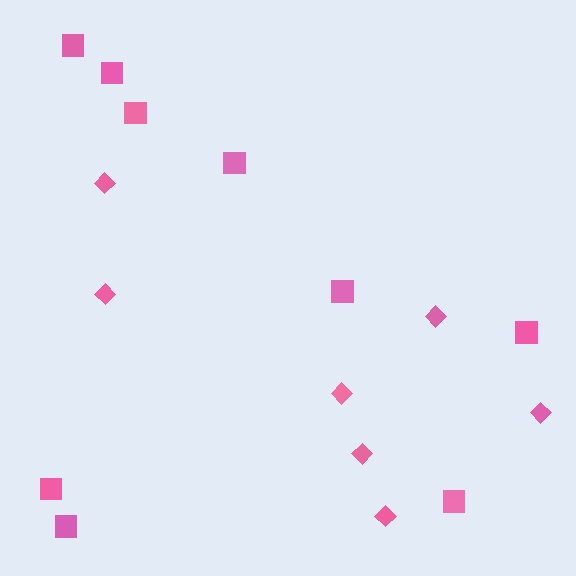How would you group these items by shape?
There are 2 groups: one group of diamonds (7) and one group of squares (9).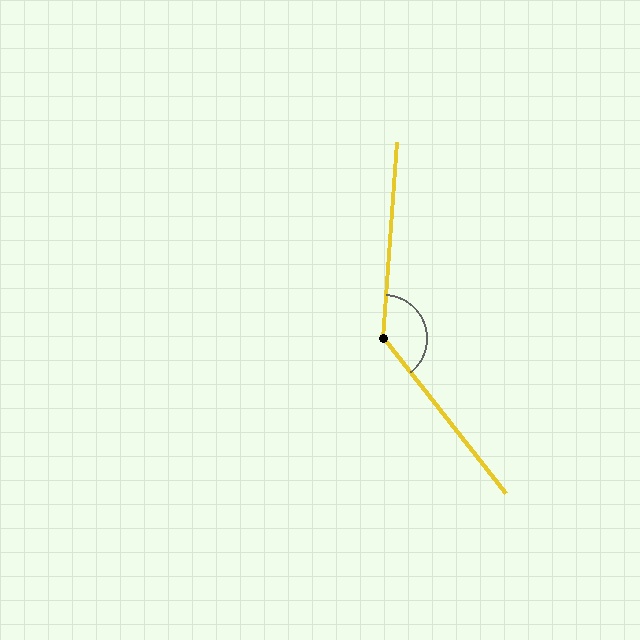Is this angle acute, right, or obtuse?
It is obtuse.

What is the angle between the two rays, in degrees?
Approximately 138 degrees.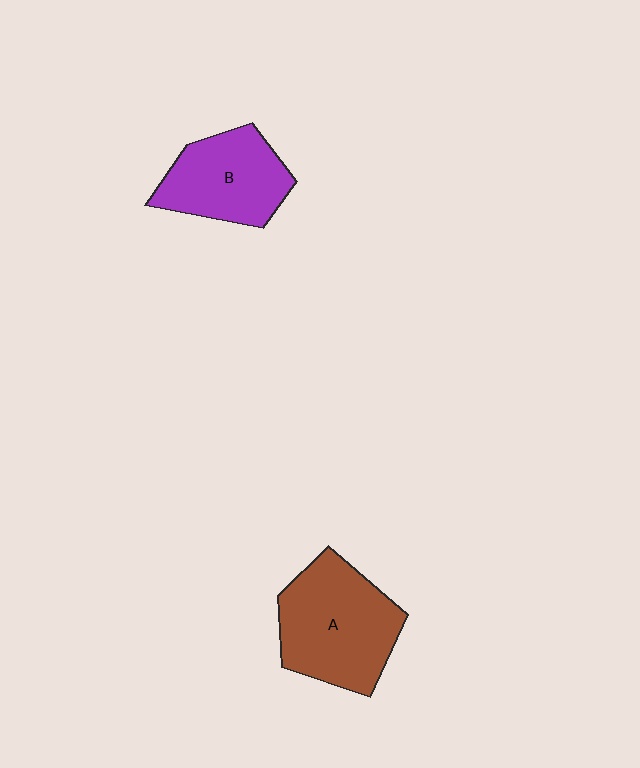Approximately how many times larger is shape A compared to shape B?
Approximately 1.3 times.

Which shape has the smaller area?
Shape B (purple).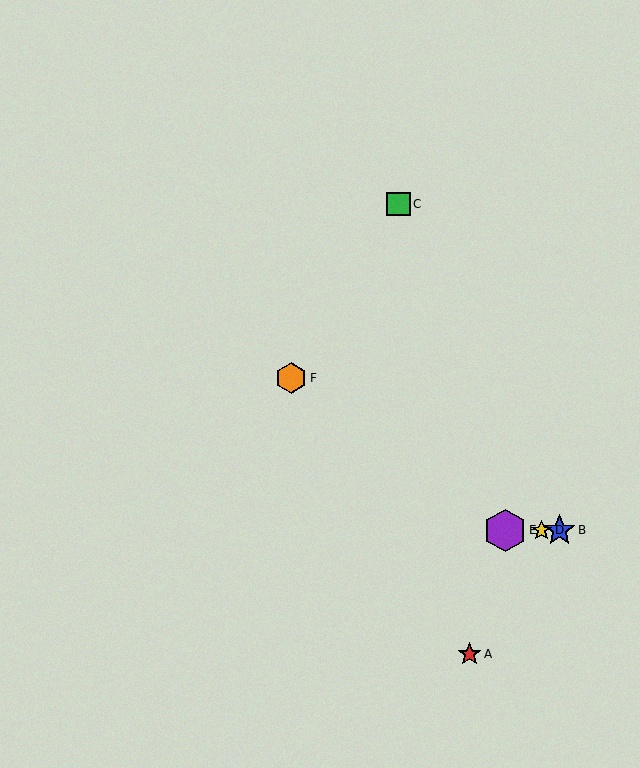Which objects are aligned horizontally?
Objects B, D, E are aligned horizontally.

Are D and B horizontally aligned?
Yes, both are at y≈530.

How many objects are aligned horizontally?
3 objects (B, D, E) are aligned horizontally.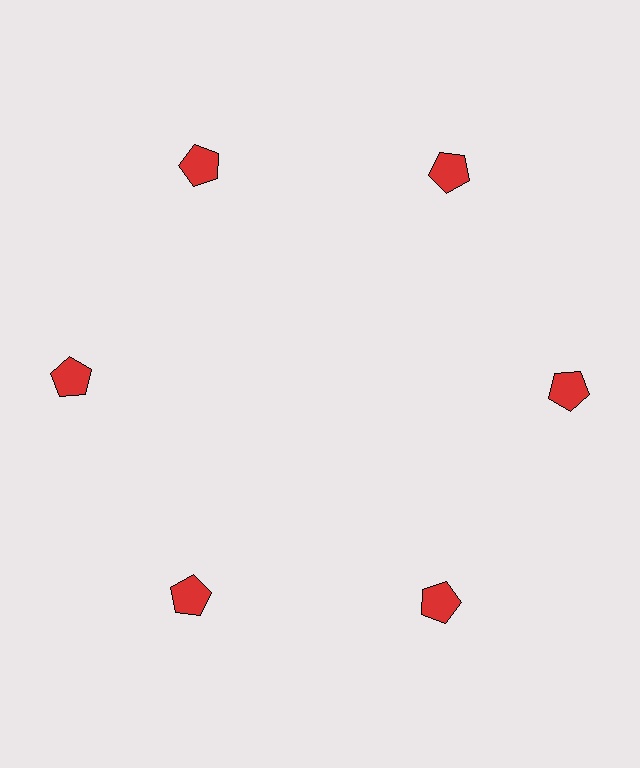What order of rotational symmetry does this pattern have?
This pattern has 6-fold rotational symmetry.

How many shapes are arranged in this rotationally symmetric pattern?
There are 6 shapes, arranged in 6 groups of 1.